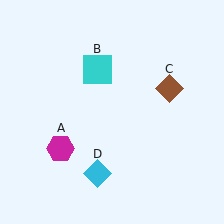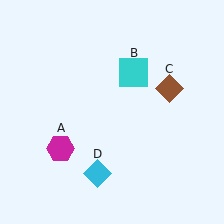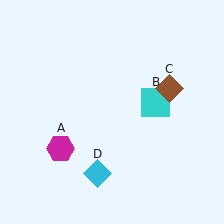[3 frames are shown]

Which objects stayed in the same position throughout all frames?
Magenta hexagon (object A) and brown diamond (object C) and cyan diamond (object D) remained stationary.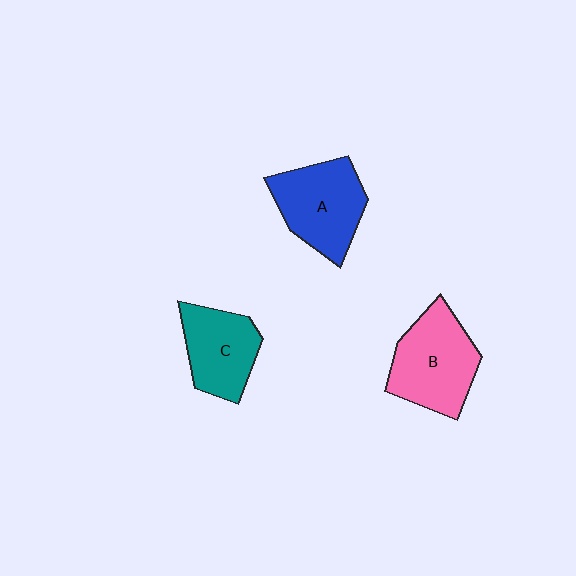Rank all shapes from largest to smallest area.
From largest to smallest: B (pink), A (blue), C (teal).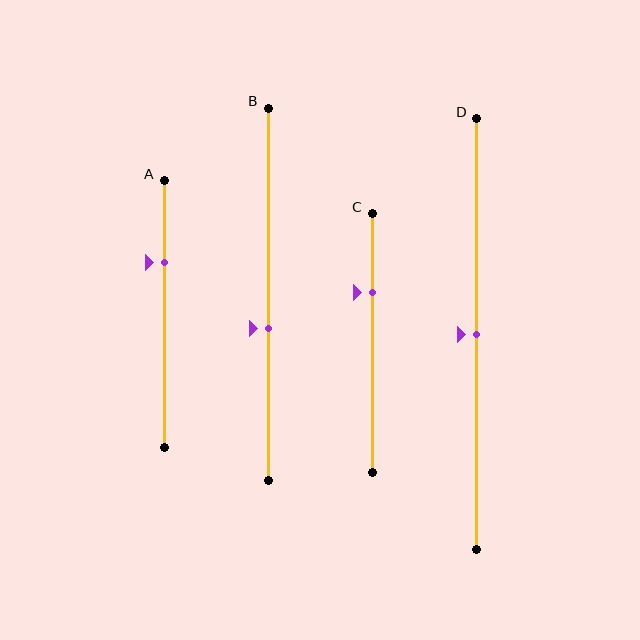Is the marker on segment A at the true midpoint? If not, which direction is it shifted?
No, the marker on segment A is shifted upward by about 19% of the segment length.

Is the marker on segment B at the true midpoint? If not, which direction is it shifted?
No, the marker on segment B is shifted downward by about 9% of the segment length.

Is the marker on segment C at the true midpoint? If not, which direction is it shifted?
No, the marker on segment C is shifted upward by about 20% of the segment length.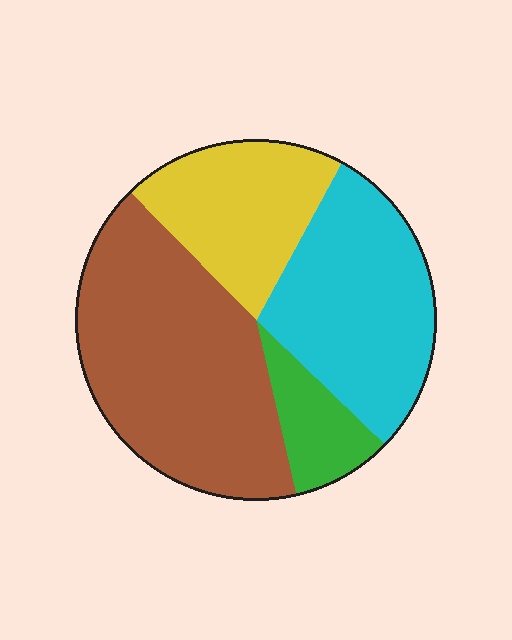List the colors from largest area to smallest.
From largest to smallest: brown, cyan, yellow, green.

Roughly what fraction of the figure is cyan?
Cyan covers about 30% of the figure.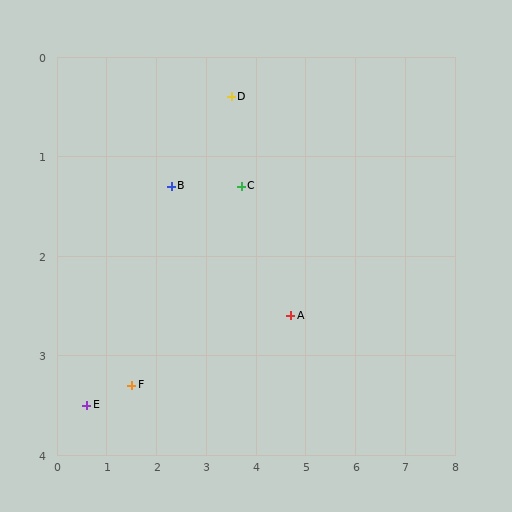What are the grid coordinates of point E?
Point E is at approximately (0.6, 3.5).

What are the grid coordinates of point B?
Point B is at approximately (2.3, 1.3).